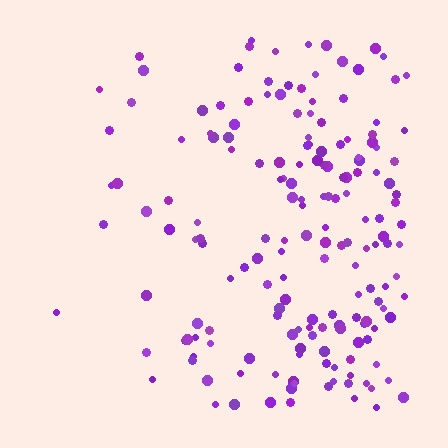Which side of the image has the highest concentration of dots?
The right.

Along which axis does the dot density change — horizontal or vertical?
Horizontal.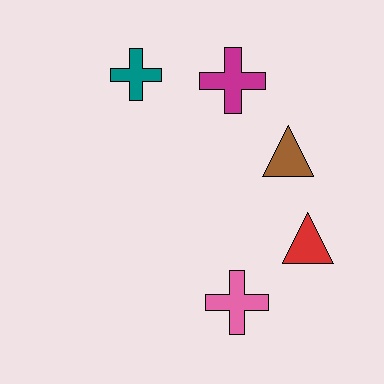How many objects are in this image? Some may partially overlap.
There are 5 objects.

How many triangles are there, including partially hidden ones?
There are 2 triangles.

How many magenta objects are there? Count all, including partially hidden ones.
There is 1 magenta object.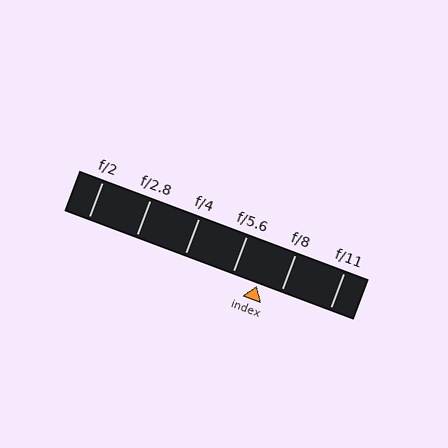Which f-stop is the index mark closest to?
The index mark is closest to f/8.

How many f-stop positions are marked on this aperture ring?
There are 6 f-stop positions marked.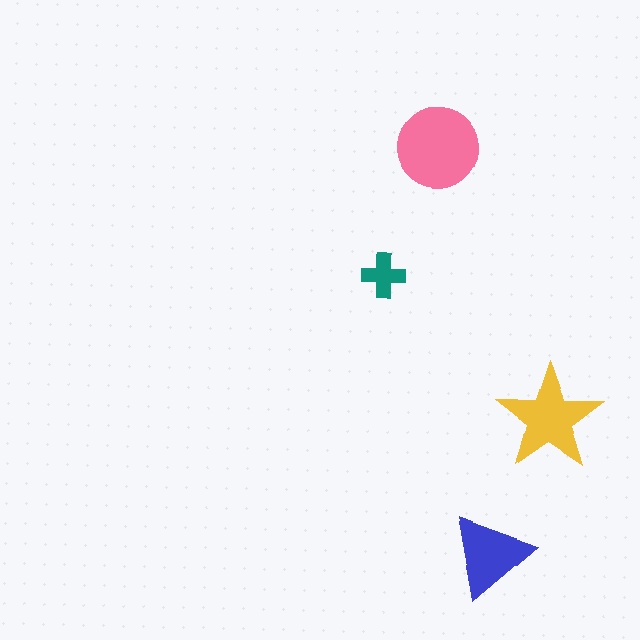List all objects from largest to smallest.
The pink circle, the yellow star, the blue triangle, the teal cross.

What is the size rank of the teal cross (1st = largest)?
4th.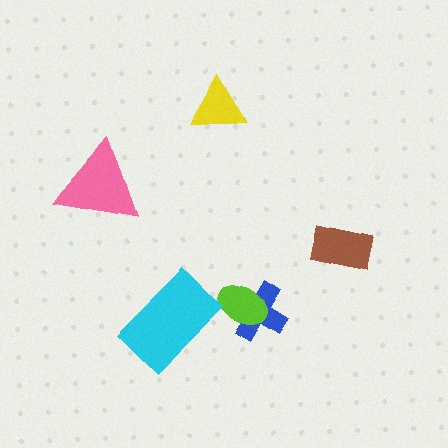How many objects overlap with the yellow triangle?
0 objects overlap with the yellow triangle.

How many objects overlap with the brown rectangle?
0 objects overlap with the brown rectangle.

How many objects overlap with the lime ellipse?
1 object overlaps with the lime ellipse.